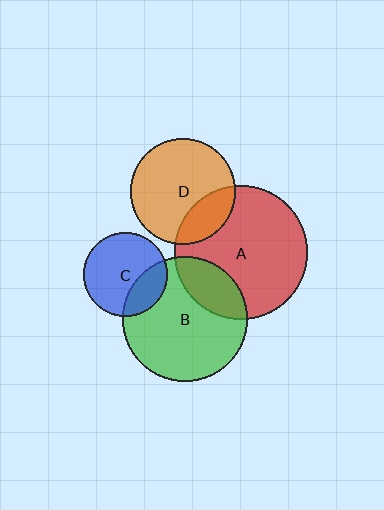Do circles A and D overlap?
Yes.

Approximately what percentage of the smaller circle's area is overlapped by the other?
Approximately 25%.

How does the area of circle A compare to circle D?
Approximately 1.6 times.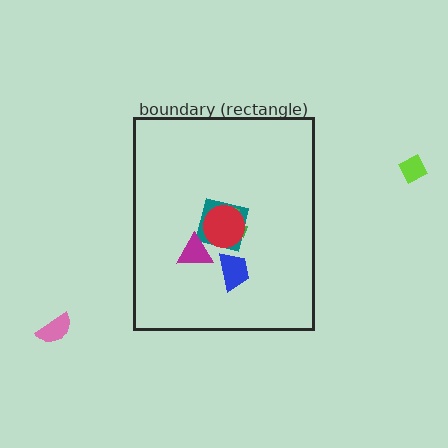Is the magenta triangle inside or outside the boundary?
Inside.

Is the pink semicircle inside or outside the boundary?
Outside.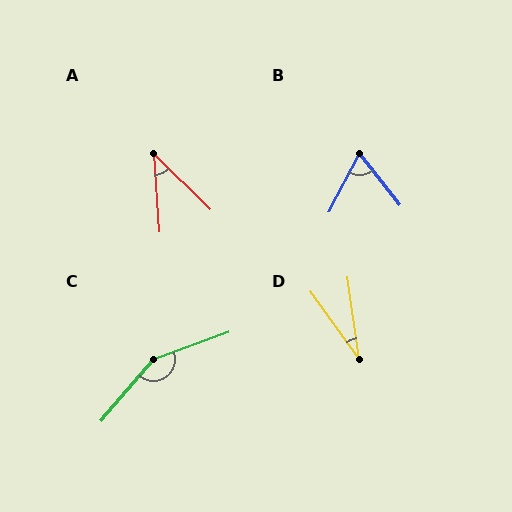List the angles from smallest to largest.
D (28°), A (42°), B (66°), C (150°).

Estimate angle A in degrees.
Approximately 42 degrees.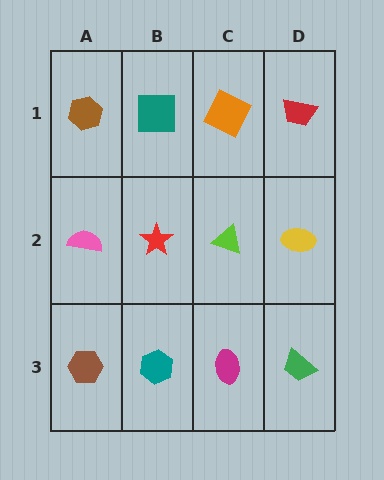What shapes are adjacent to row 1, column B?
A red star (row 2, column B), a brown hexagon (row 1, column A), an orange square (row 1, column C).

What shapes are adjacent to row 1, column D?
A yellow ellipse (row 2, column D), an orange square (row 1, column C).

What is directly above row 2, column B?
A teal square.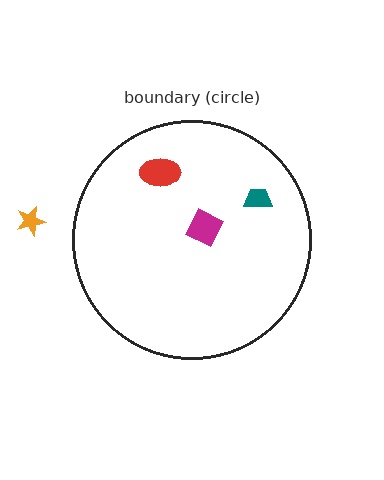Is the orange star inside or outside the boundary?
Outside.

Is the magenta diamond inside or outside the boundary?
Inside.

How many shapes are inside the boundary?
3 inside, 1 outside.